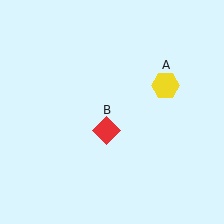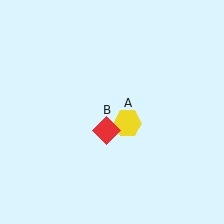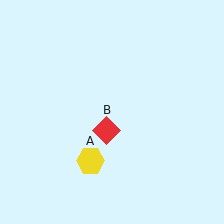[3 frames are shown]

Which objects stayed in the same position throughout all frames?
Red diamond (object B) remained stationary.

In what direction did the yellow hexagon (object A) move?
The yellow hexagon (object A) moved down and to the left.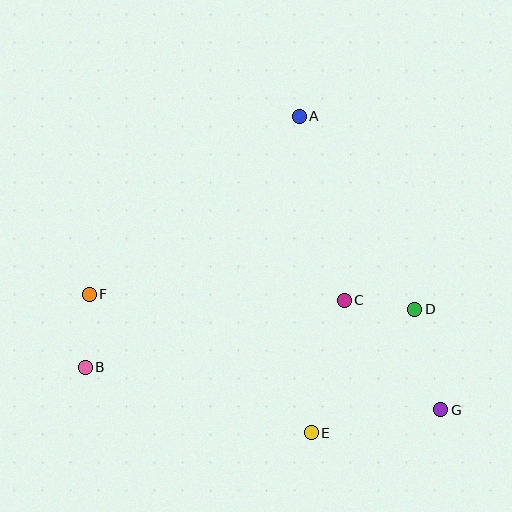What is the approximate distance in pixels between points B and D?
The distance between B and D is approximately 334 pixels.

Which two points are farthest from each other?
Points F and G are farthest from each other.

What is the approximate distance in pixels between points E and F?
The distance between E and F is approximately 262 pixels.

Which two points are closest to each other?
Points C and D are closest to each other.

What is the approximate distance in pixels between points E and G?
The distance between E and G is approximately 132 pixels.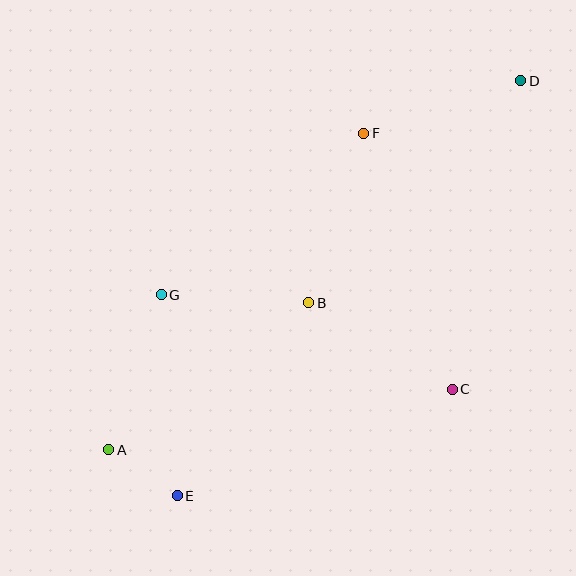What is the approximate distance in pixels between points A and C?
The distance between A and C is approximately 349 pixels.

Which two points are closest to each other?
Points A and E are closest to each other.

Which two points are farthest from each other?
Points A and D are farthest from each other.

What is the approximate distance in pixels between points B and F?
The distance between B and F is approximately 178 pixels.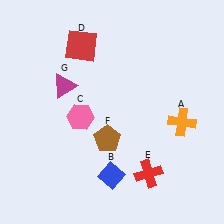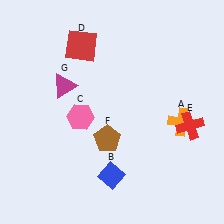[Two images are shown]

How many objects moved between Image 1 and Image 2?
1 object moved between the two images.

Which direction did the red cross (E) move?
The red cross (E) moved up.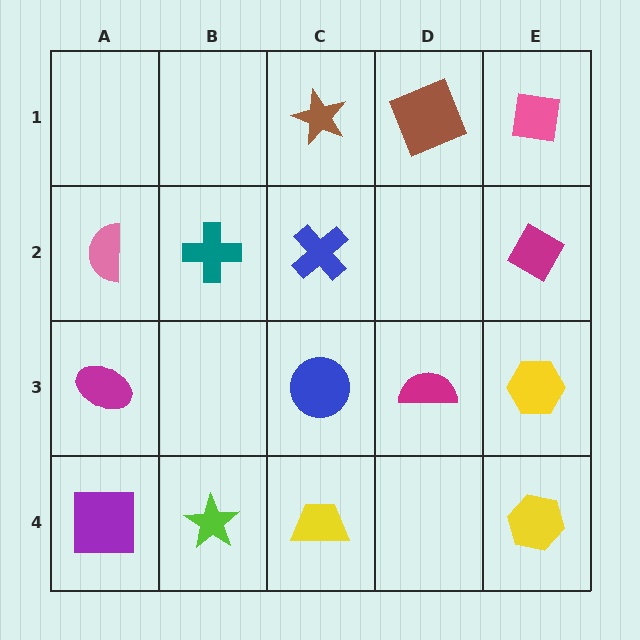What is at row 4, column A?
A purple square.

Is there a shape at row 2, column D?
No, that cell is empty.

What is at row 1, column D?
A brown square.